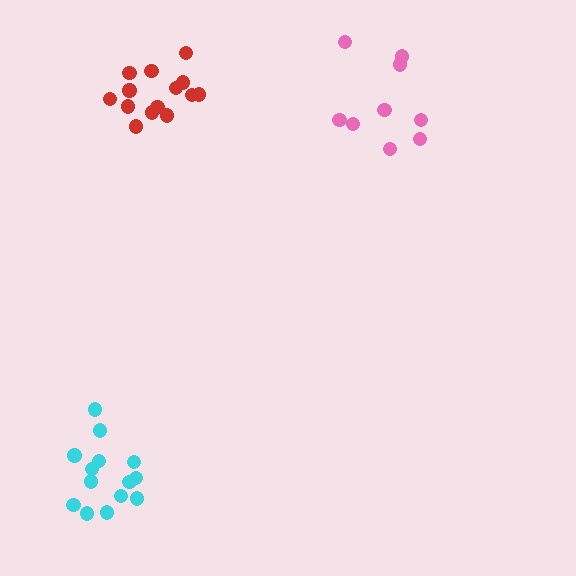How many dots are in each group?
Group 1: 14 dots, Group 2: 14 dots, Group 3: 9 dots (37 total).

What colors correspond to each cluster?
The clusters are colored: cyan, red, pink.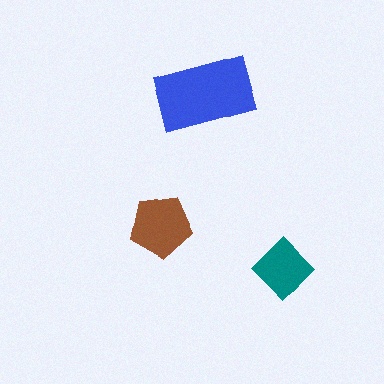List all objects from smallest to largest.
The teal diamond, the brown pentagon, the blue rectangle.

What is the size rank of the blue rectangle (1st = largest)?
1st.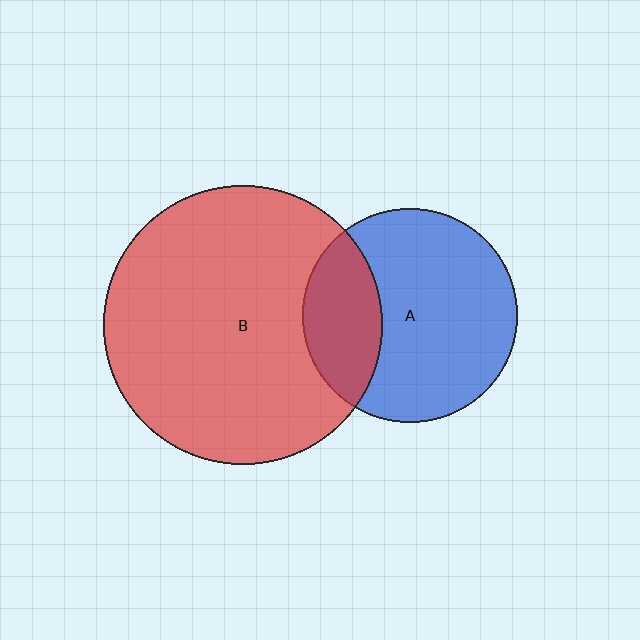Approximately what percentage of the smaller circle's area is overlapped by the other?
Approximately 25%.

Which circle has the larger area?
Circle B (red).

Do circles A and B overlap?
Yes.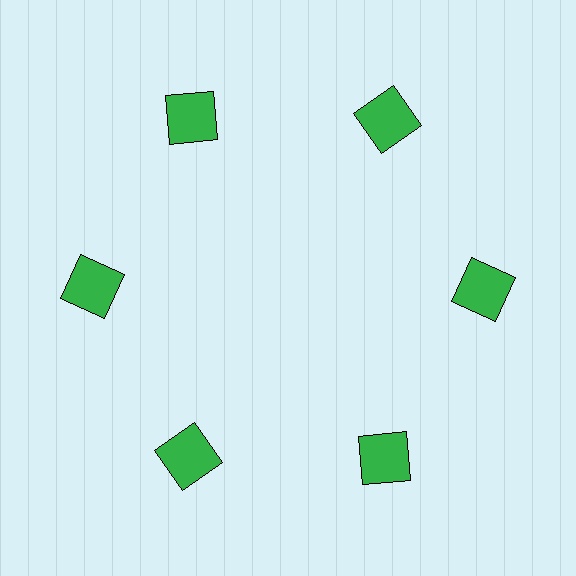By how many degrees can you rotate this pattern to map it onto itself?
The pattern maps onto itself every 60 degrees of rotation.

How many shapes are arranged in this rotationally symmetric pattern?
There are 6 shapes, arranged in 6 groups of 1.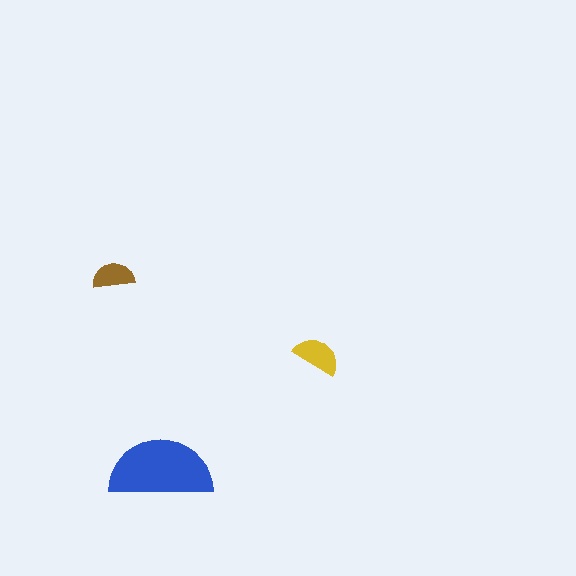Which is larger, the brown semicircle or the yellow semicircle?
The yellow one.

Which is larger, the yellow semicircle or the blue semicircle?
The blue one.